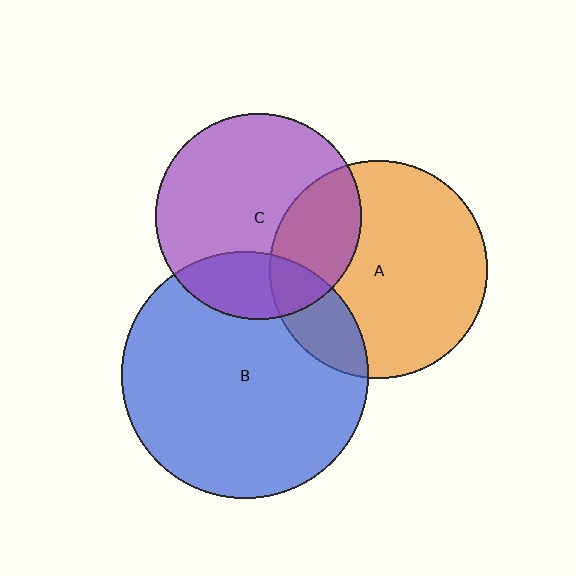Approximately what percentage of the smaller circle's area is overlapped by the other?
Approximately 30%.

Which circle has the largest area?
Circle B (blue).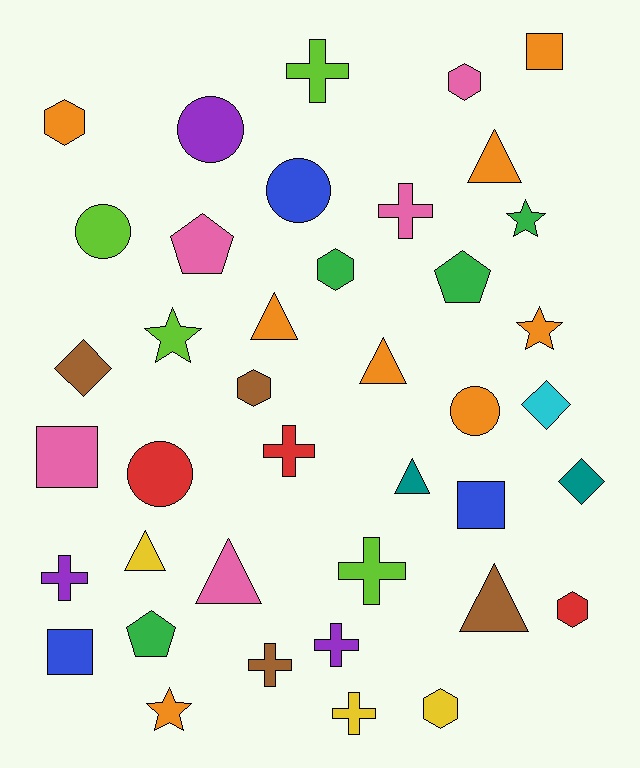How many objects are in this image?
There are 40 objects.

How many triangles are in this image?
There are 7 triangles.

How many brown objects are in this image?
There are 4 brown objects.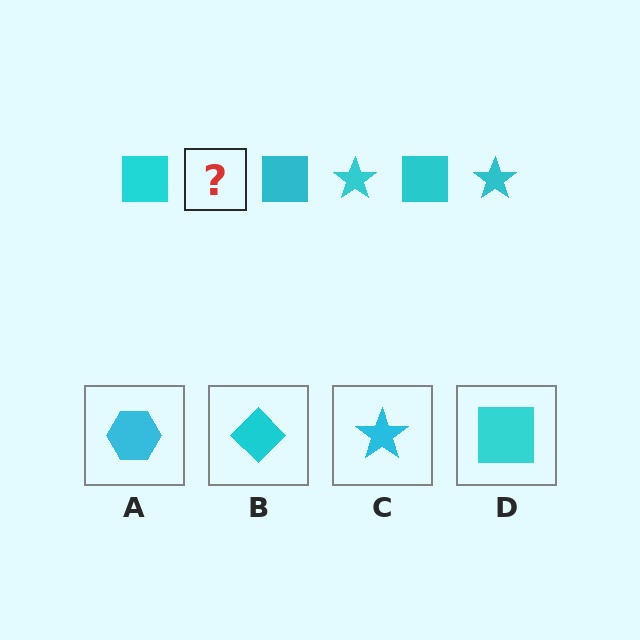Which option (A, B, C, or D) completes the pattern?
C.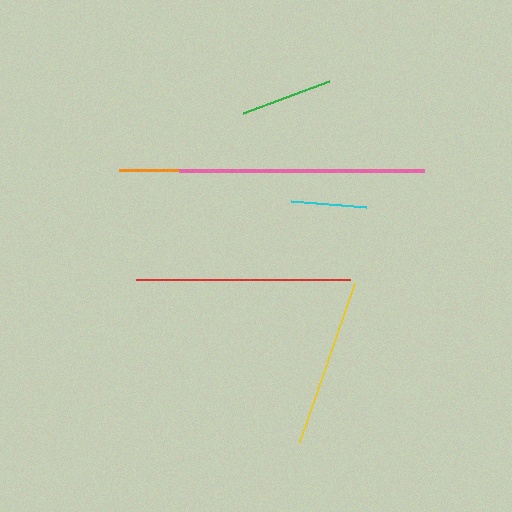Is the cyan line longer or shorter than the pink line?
The pink line is longer than the cyan line.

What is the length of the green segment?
The green segment is approximately 92 pixels long.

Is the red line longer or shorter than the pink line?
The pink line is longer than the red line.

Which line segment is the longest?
The orange line is the longest at approximately 249 pixels.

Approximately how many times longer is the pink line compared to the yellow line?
The pink line is approximately 1.5 times the length of the yellow line.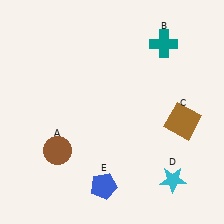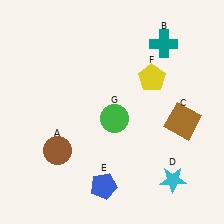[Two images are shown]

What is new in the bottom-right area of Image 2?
A green circle (G) was added in the bottom-right area of Image 2.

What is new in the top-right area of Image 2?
A yellow pentagon (F) was added in the top-right area of Image 2.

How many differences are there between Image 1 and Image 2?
There are 2 differences between the two images.